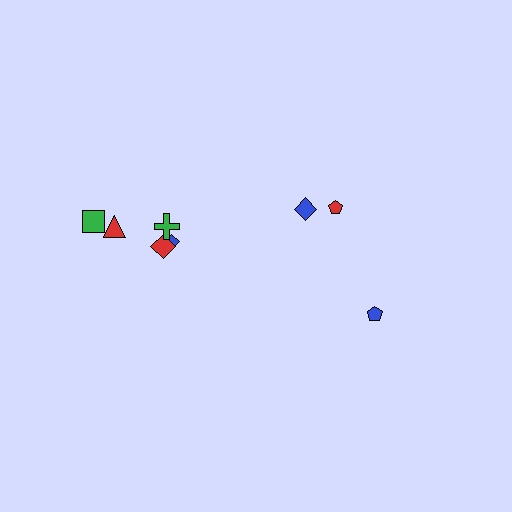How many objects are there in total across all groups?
There are 8 objects.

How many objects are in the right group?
There are 3 objects.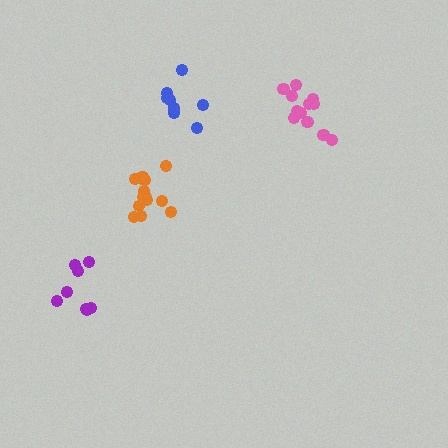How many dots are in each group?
Group 1: 8 dots, Group 2: 8 dots, Group 3: 13 dots, Group 4: 12 dots (41 total).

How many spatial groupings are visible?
There are 4 spatial groupings.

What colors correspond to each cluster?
The clusters are colored: blue, purple, orange, pink.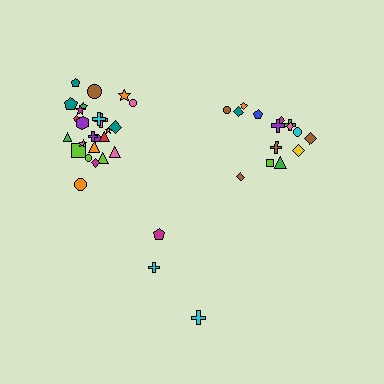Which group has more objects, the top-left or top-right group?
The top-left group.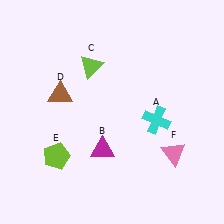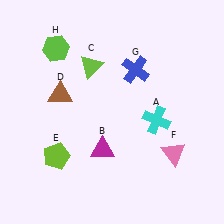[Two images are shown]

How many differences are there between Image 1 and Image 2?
There are 2 differences between the two images.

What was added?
A blue cross (G), a lime hexagon (H) were added in Image 2.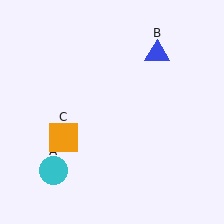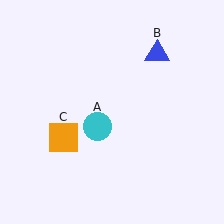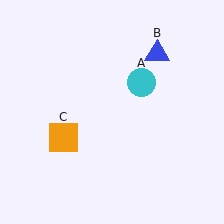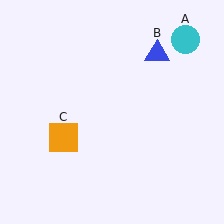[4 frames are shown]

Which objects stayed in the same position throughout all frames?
Blue triangle (object B) and orange square (object C) remained stationary.